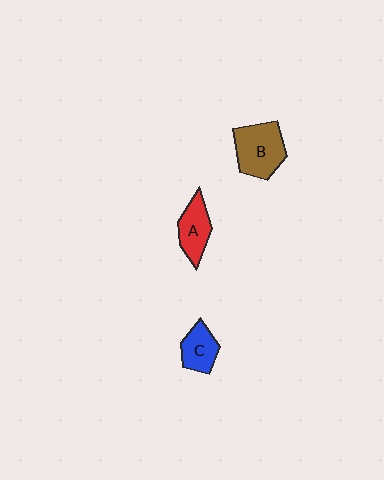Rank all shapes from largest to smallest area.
From largest to smallest: B (brown), A (red), C (blue).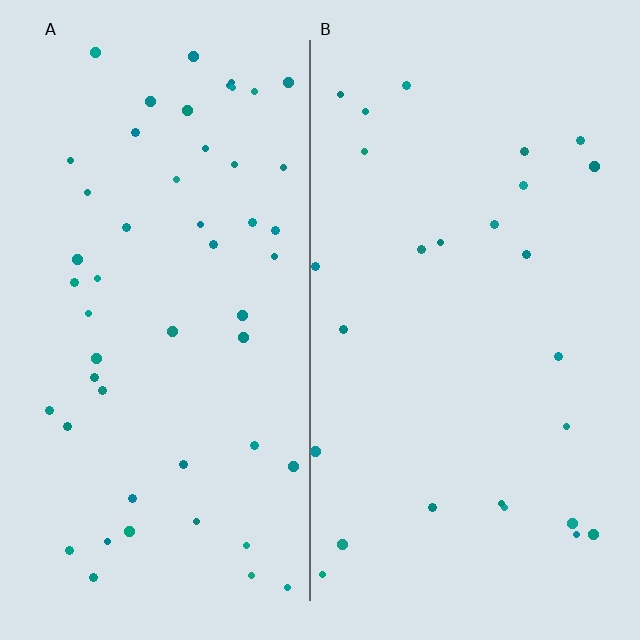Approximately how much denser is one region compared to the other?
Approximately 2.0× — region A over region B.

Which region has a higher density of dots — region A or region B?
A (the left).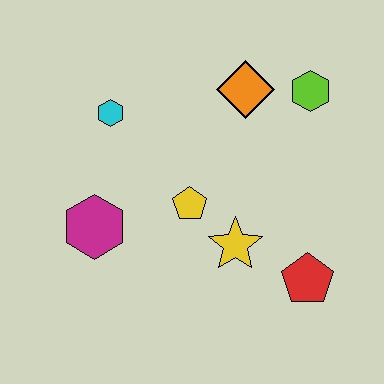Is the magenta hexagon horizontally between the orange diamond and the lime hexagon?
No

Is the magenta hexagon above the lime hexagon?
No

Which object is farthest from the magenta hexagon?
The lime hexagon is farthest from the magenta hexagon.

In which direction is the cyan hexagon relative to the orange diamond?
The cyan hexagon is to the left of the orange diamond.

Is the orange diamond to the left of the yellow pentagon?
No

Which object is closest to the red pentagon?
The yellow star is closest to the red pentagon.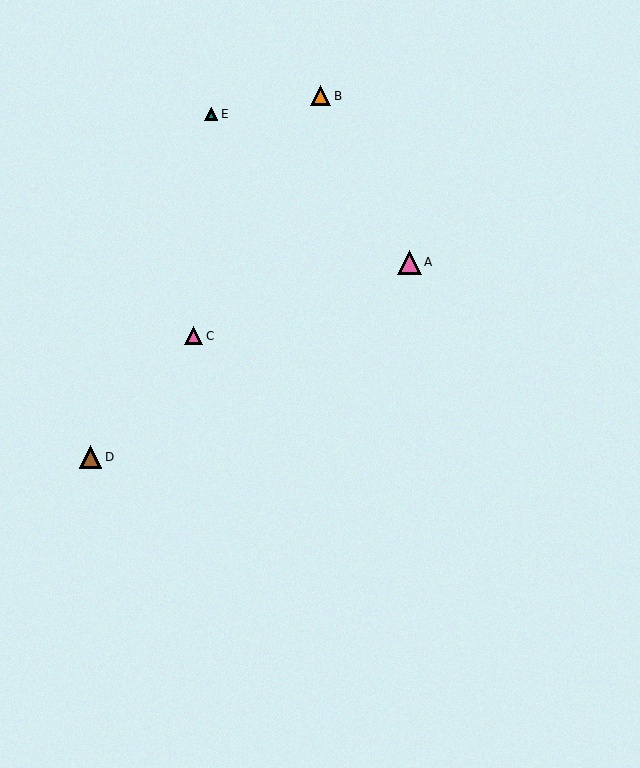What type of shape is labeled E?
Shape E is a teal triangle.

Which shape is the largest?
The pink triangle (labeled A) is the largest.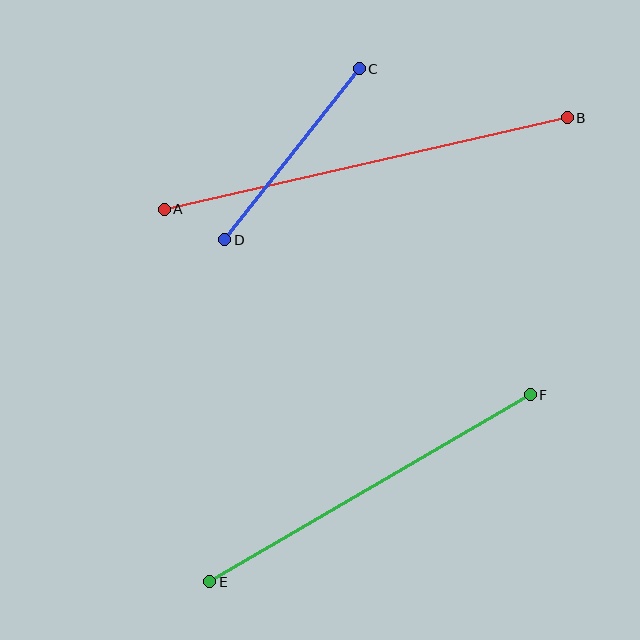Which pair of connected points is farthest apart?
Points A and B are farthest apart.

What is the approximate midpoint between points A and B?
The midpoint is at approximately (366, 164) pixels.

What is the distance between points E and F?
The distance is approximately 371 pixels.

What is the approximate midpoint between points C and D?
The midpoint is at approximately (292, 154) pixels.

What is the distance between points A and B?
The distance is approximately 413 pixels.